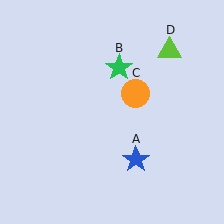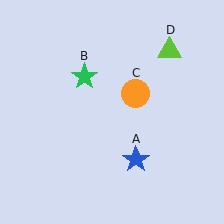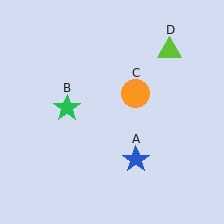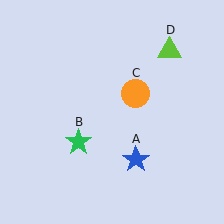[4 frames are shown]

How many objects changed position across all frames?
1 object changed position: green star (object B).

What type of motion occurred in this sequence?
The green star (object B) rotated counterclockwise around the center of the scene.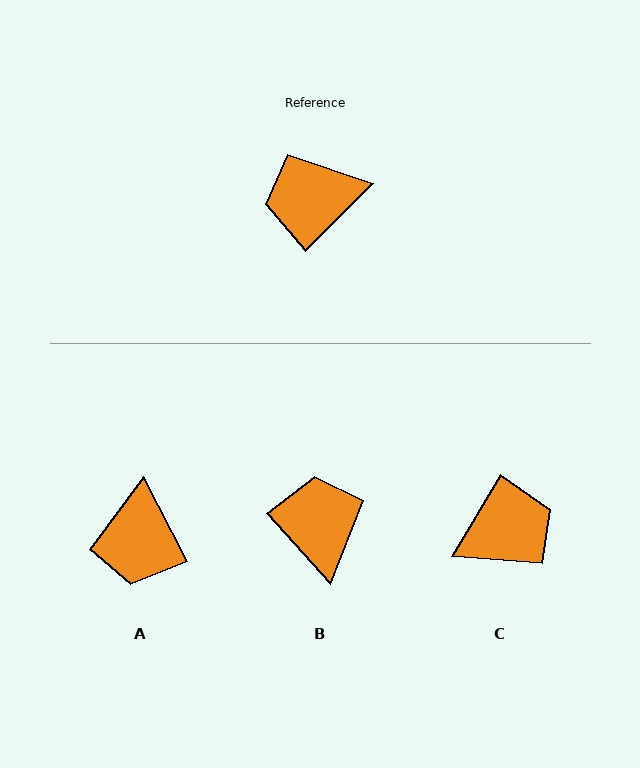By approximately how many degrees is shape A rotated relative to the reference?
Approximately 72 degrees counter-clockwise.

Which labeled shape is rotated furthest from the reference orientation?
C, about 165 degrees away.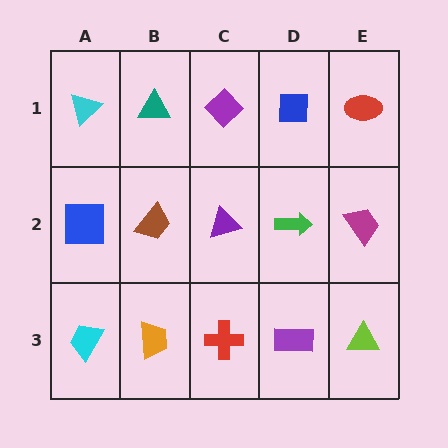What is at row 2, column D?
A green arrow.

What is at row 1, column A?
A cyan triangle.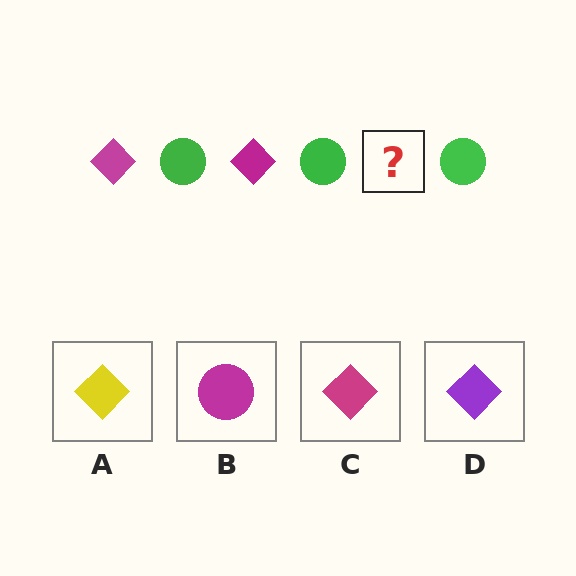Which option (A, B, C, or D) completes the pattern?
C.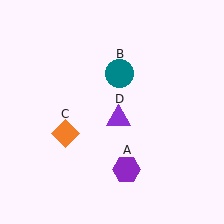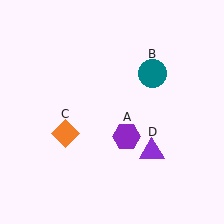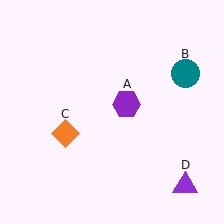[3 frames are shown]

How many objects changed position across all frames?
3 objects changed position: purple hexagon (object A), teal circle (object B), purple triangle (object D).